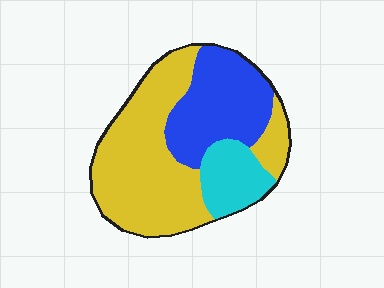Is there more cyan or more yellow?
Yellow.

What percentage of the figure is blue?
Blue covers around 30% of the figure.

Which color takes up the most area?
Yellow, at roughly 55%.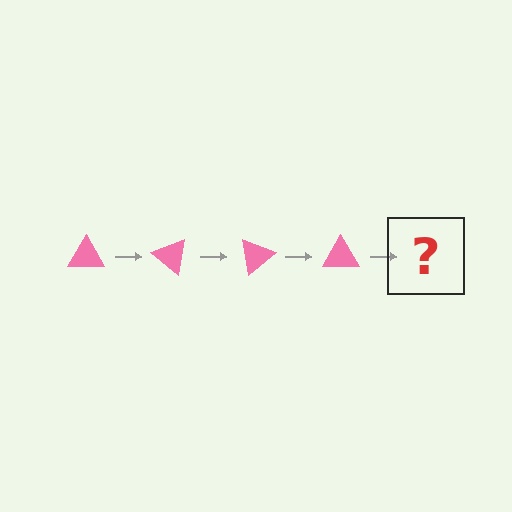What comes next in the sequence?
The next element should be a pink triangle rotated 160 degrees.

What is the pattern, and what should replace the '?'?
The pattern is that the triangle rotates 40 degrees each step. The '?' should be a pink triangle rotated 160 degrees.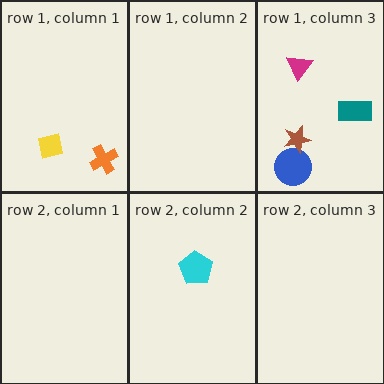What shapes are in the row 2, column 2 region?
The cyan pentagon.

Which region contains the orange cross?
The row 1, column 1 region.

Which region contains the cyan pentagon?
The row 2, column 2 region.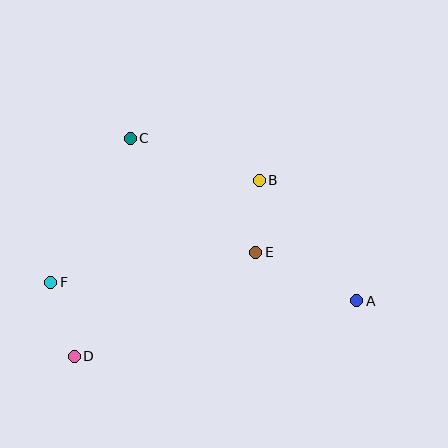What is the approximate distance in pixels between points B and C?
The distance between B and C is approximately 135 pixels.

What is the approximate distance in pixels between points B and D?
The distance between B and D is approximately 255 pixels.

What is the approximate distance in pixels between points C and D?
The distance between C and D is approximately 225 pixels.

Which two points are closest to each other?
Points B and E are closest to each other.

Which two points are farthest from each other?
Points A and F are farthest from each other.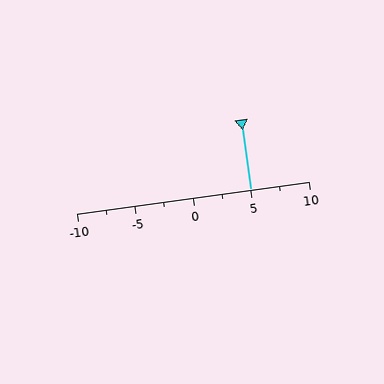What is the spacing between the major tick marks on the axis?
The major ticks are spaced 5 apart.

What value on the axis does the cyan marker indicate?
The marker indicates approximately 5.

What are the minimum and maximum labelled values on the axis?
The axis runs from -10 to 10.